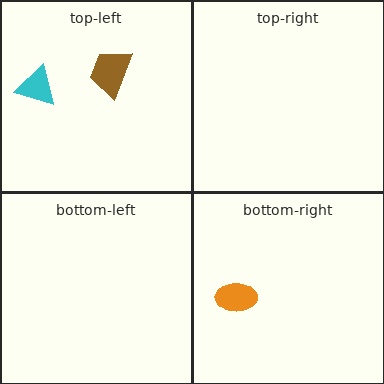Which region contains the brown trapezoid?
The top-left region.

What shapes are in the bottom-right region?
The orange ellipse.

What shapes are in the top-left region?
The cyan triangle, the brown trapezoid.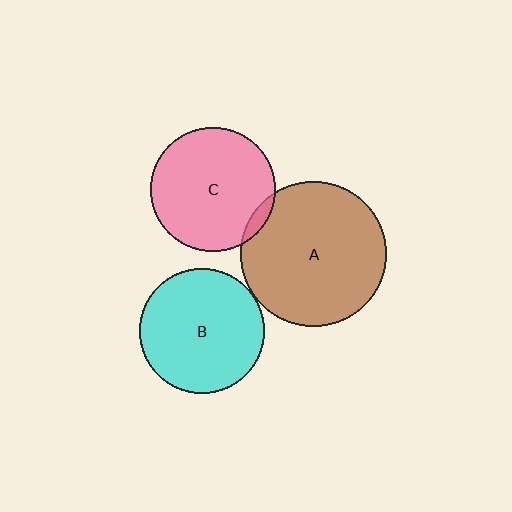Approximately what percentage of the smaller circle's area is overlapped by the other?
Approximately 5%.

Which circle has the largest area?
Circle A (brown).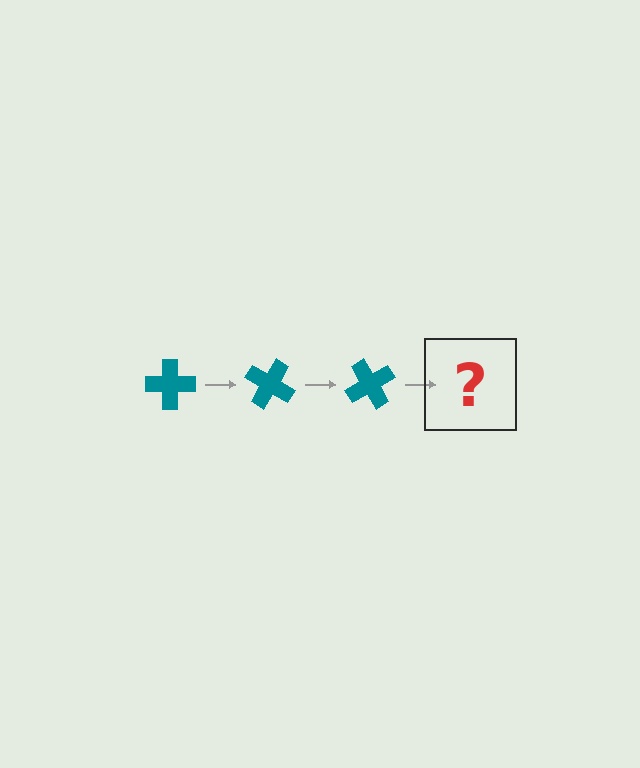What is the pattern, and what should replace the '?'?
The pattern is that the cross rotates 30 degrees each step. The '?' should be a teal cross rotated 90 degrees.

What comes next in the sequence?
The next element should be a teal cross rotated 90 degrees.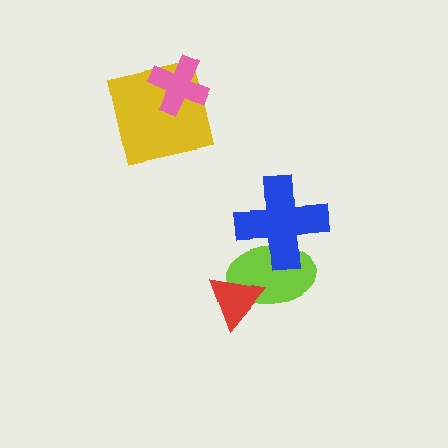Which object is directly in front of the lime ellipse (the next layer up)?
The blue cross is directly in front of the lime ellipse.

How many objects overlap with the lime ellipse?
2 objects overlap with the lime ellipse.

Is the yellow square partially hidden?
Yes, it is partially covered by another shape.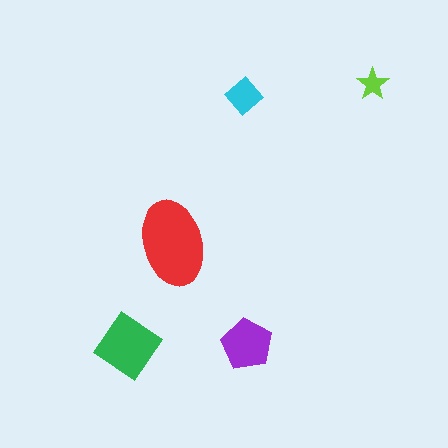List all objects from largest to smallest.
The red ellipse, the green diamond, the purple pentagon, the cyan diamond, the lime star.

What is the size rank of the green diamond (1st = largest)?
2nd.